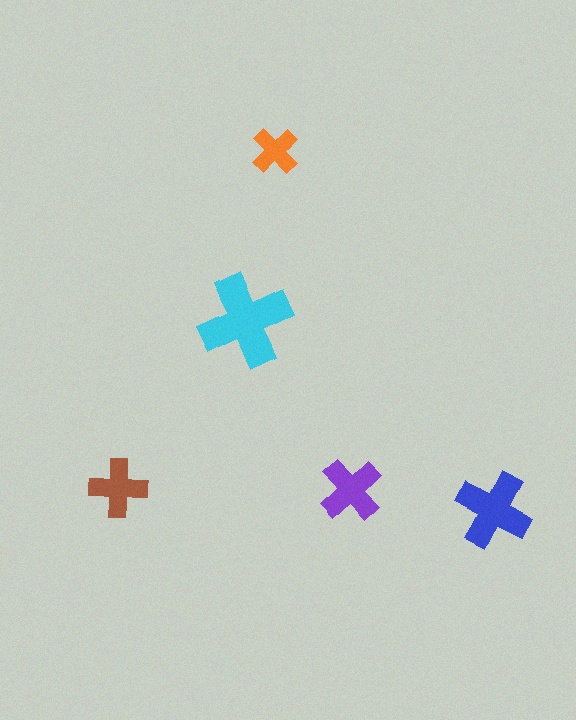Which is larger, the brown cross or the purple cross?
The purple one.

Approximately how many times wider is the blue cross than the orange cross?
About 1.5 times wider.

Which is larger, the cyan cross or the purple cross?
The cyan one.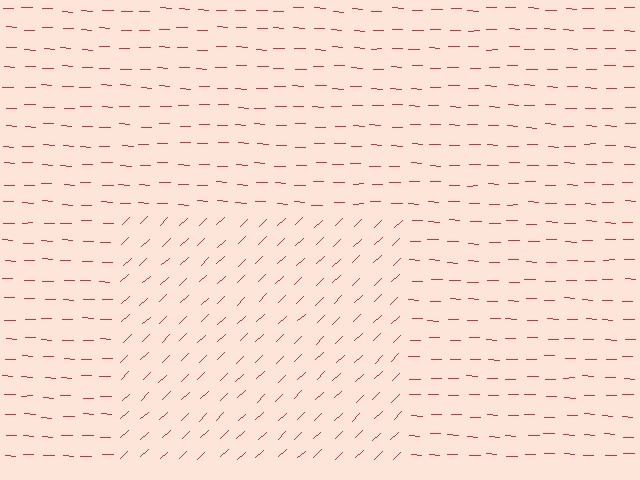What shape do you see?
I see a rectangle.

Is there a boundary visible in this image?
Yes, there is a texture boundary formed by a change in line orientation.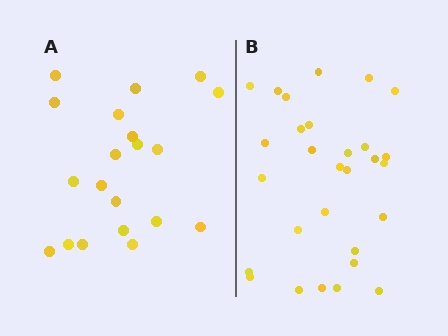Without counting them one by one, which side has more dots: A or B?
Region B (the right region) has more dots.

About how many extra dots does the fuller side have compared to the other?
Region B has roughly 8 or so more dots than region A.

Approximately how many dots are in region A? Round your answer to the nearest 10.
About 20 dots.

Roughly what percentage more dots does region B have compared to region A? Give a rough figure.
About 45% more.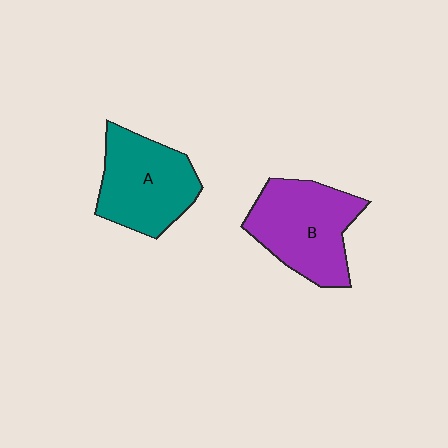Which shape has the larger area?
Shape B (purple).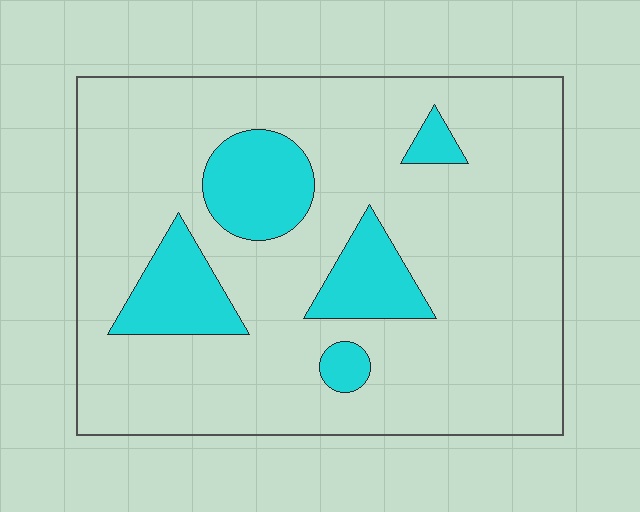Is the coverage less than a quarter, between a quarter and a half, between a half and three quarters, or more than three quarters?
Less than a quarter.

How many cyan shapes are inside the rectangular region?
5.